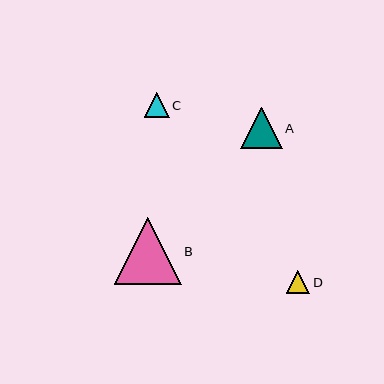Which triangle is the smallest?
Triangle D is the smallest with a size of approximately 23 pixels.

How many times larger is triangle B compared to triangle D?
Triangle B is approximately 2.9 times the size of triangle D.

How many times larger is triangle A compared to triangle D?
Triangle A is approximately 1.8 times the size of triangle D.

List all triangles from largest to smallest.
From largest to smallest: B, A, C, D.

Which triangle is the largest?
Triangle B is the largest with a size of approximately 67 pixels.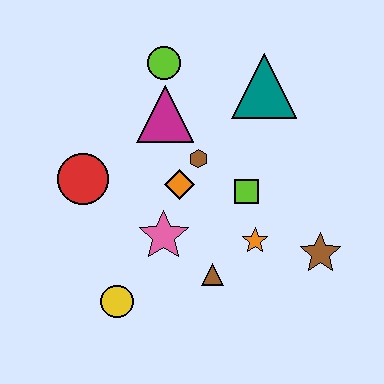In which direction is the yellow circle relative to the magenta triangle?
The yellow circle is below the magenta triangle.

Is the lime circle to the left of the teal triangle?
Yes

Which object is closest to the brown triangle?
The orange star is closest to the brown triangle.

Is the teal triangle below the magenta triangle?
No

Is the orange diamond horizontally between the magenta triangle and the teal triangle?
Yes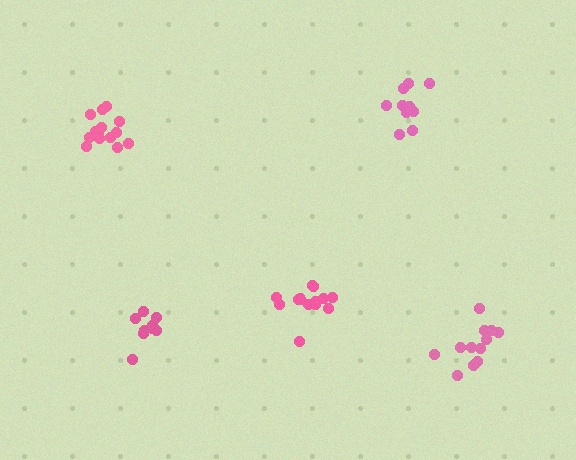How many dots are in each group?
Group 1: 9 dots, Group 2: 15 dots, Group 3: 11 dots, Group 4: 12 dots, Group 5: 13 dots (60 total).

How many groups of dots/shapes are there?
There are 5 groups.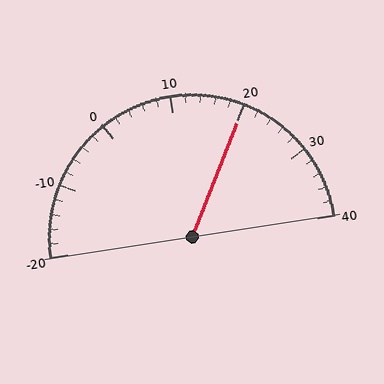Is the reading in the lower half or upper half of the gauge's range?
The reading is in the upper half of the range (-20 to 40).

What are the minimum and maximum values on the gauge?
The gauge ranges from -20 to 40.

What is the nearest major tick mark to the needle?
The nearest major tick mark is 20.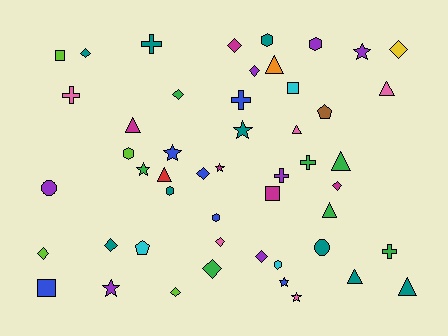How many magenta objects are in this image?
There are 5 magenta objects.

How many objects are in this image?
There are 50 objects.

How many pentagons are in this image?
There are 2 pentagons.